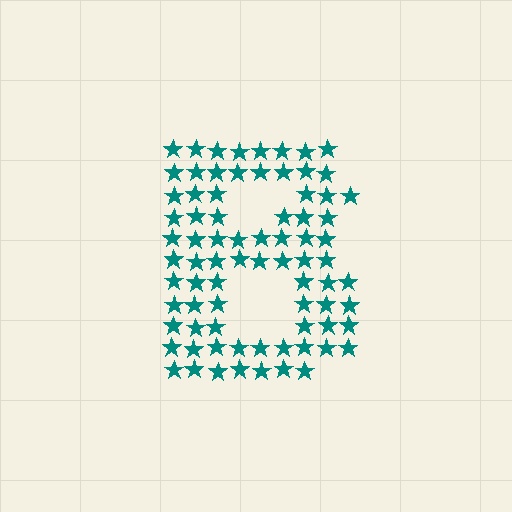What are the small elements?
The small elements are stars.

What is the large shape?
The large shape is the letter B.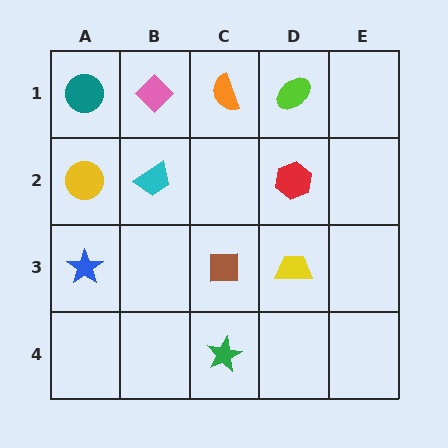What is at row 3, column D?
A yellow trapezoid.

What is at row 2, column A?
A yellow circle.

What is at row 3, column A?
A blue star.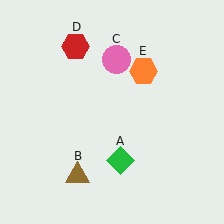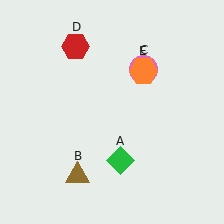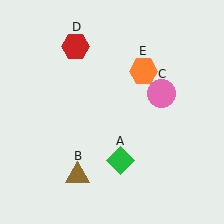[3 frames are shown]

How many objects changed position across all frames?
1 object changed position: pink circle (object C).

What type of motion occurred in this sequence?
The pink circle (object C) rotated clockwise around the center of the scene.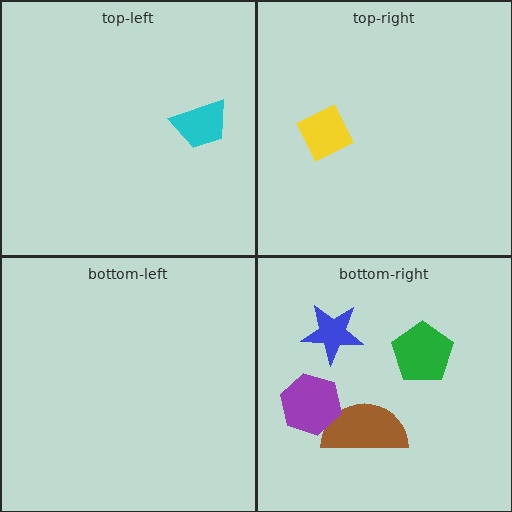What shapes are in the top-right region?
The yellow diamond.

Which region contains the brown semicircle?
The bottom-right region.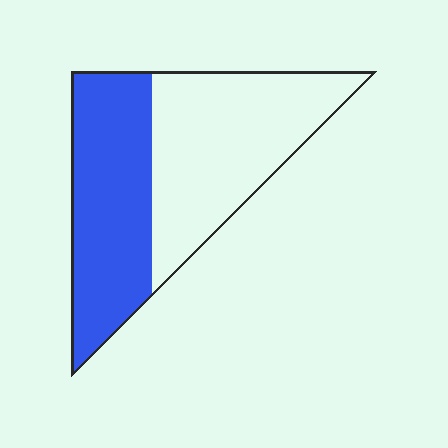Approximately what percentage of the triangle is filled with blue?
Approximately 45%.